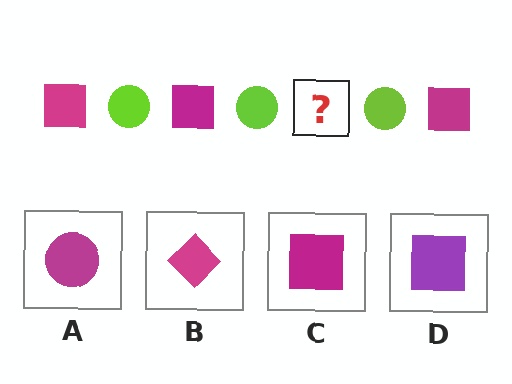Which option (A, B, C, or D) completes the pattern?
C.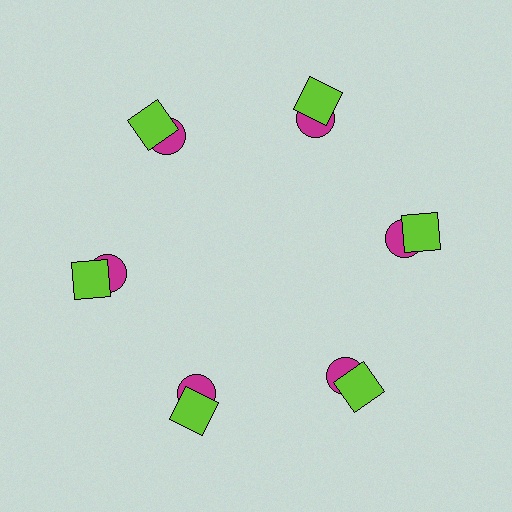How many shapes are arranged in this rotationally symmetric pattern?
There are 12 shapes, arranged in 6 groups of 2.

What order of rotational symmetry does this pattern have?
This pattern has 6-fold rotational symmetry.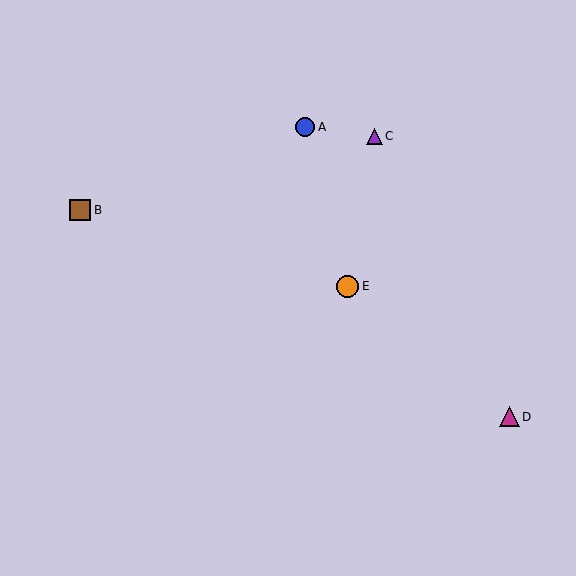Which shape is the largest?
The orange circle (labeled E) is the largest.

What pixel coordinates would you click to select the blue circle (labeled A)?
Click at (305, 127) to select the blue circle A.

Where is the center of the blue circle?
The center of the blue circle is at (305, 127).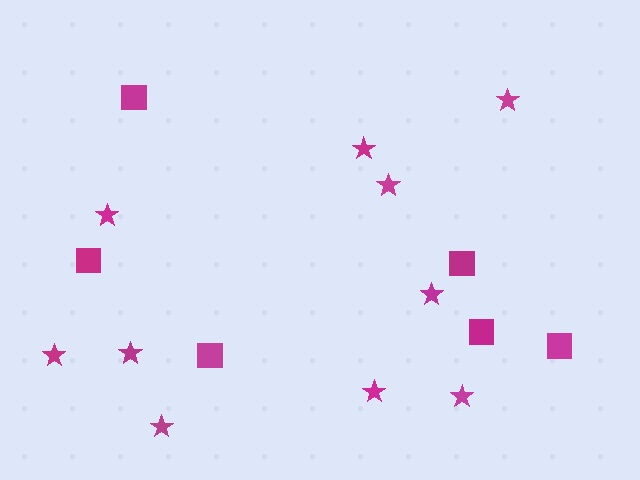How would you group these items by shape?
There are 2 groups: one group of squares (6) and one group of stars (10).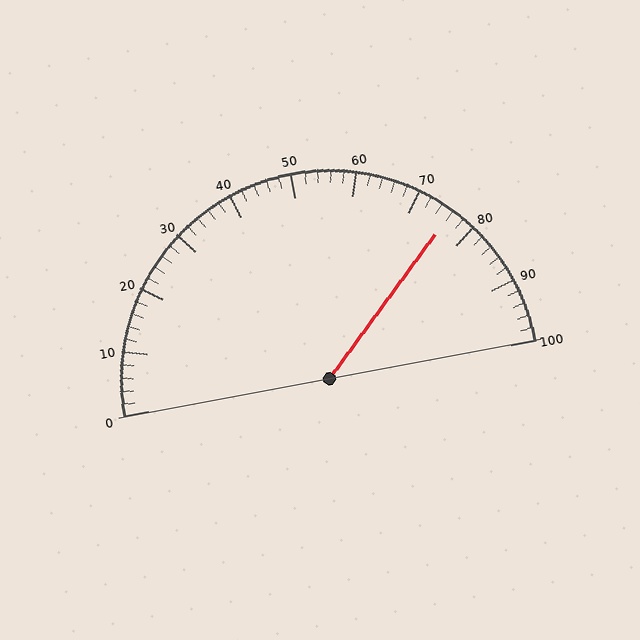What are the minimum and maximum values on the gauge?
The gauge ranges from 0 to 100.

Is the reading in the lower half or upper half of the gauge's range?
The reading is in the upper half of the range (0 to 100).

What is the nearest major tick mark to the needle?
The nearest major tick mark is 80.